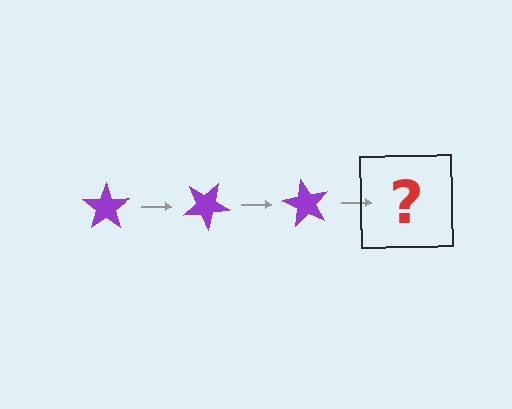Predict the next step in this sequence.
The next step is a purple star rotated 90 degrees.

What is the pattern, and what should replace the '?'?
The pattern is that the star rotates 30 degrees each step. The '?' should be a purple star rotated 90 degrees.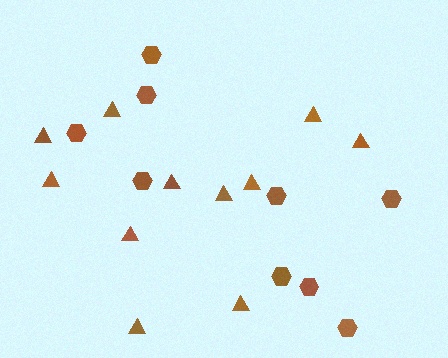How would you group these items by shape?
There are 2 groups: one group of hexagons (9) and one group of triangles (11).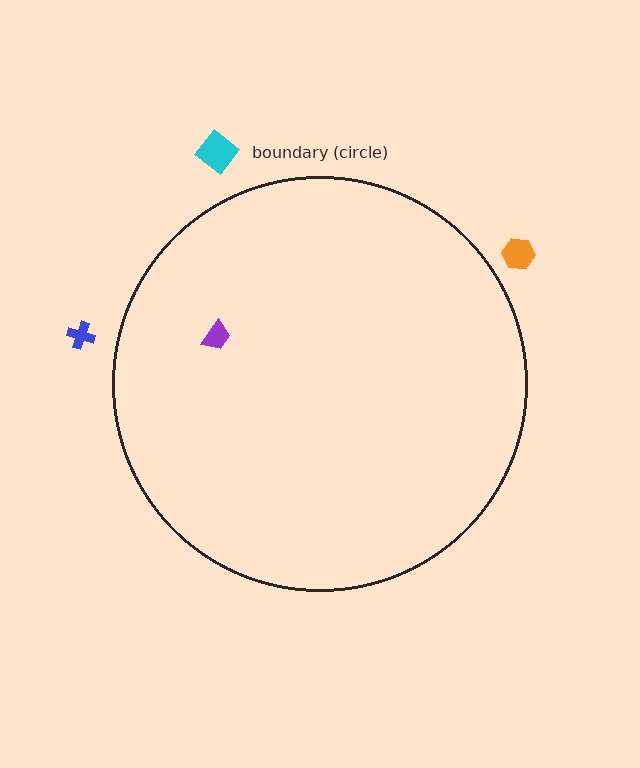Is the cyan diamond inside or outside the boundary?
Outside.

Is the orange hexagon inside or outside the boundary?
Outside.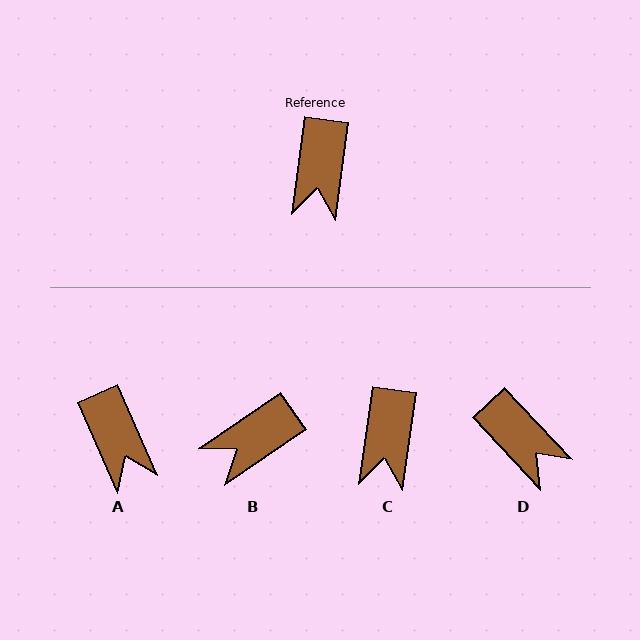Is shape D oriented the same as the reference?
No, it is off by about 51 degrees.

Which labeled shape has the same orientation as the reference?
C.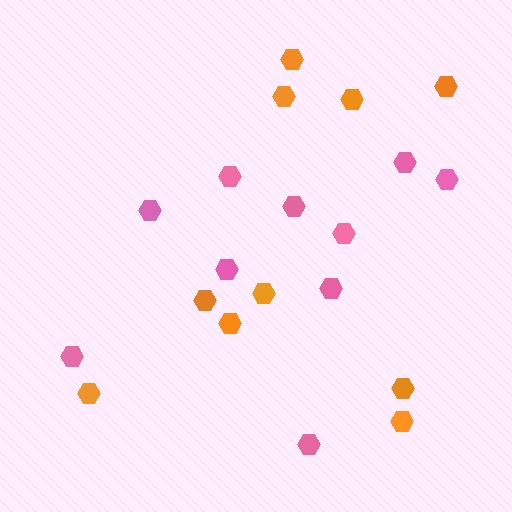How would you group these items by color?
There are 2 groups: one group of orange hexagons (10) and one group of pink hexagons (10).